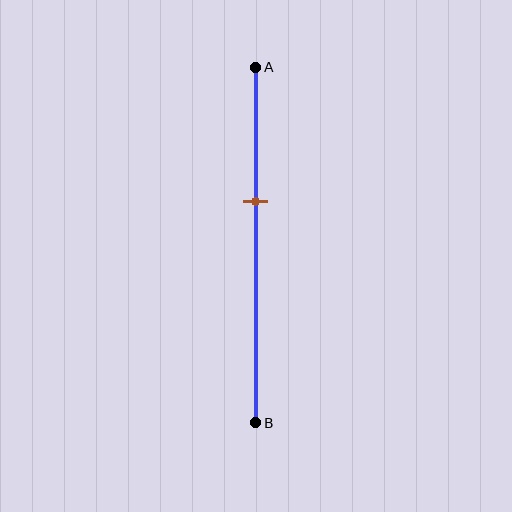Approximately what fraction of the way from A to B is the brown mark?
The brown mark is approximately 40% of the way from A to B.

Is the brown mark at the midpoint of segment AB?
No, the mark is at about 40% from A, not at the 50% midpoint.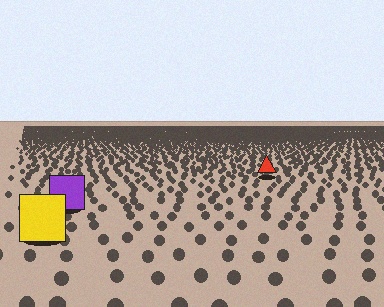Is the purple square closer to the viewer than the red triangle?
Yes. The purple square is closer — you can tell from the texture gradient: the ground texture is coarser near it.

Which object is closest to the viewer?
The yellow square is closest. The texture marks near it are larger and more spread out.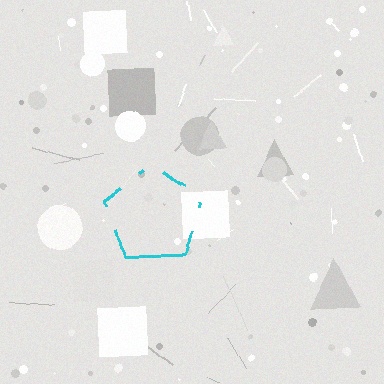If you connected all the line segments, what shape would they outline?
They would outline a pentagon.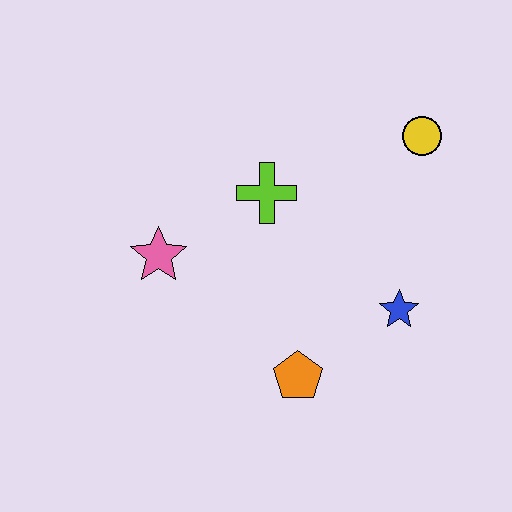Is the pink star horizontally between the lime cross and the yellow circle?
No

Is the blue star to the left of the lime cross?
No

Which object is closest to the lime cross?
The pink star is closest to the lime cross.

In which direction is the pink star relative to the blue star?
The pink star is to the left of the blue star.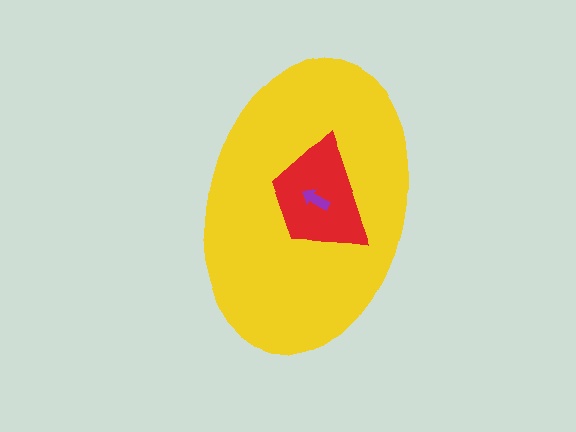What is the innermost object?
The purple arrow.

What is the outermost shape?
The yellow ellipse.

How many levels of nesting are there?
3.